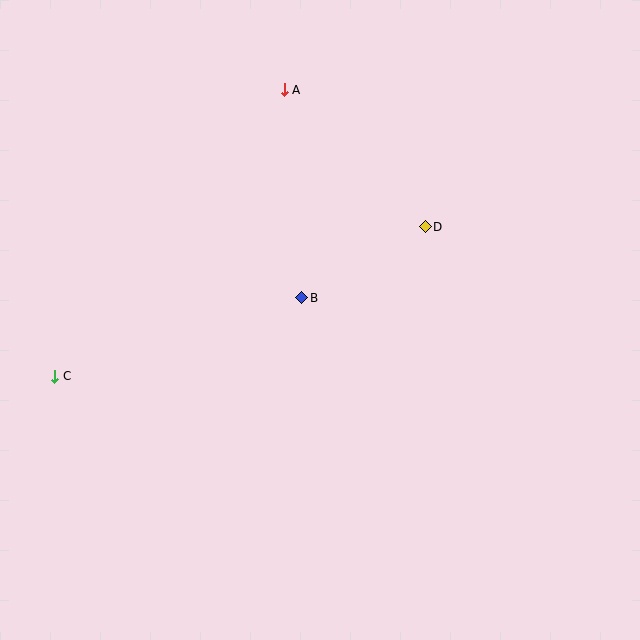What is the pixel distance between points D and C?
The distance between D and C is 400 pixels.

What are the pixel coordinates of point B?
Point B is at (302, 298).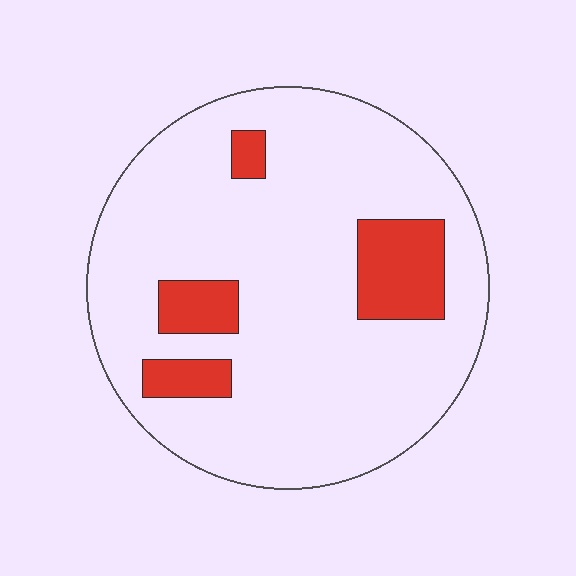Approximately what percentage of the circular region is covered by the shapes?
Approximately 15%.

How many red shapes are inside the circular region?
4.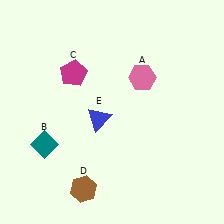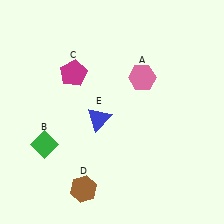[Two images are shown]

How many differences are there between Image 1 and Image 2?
There is 1 difference between the two images.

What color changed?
The diamond (B) changed from teal in Image 1 to green in Image 2.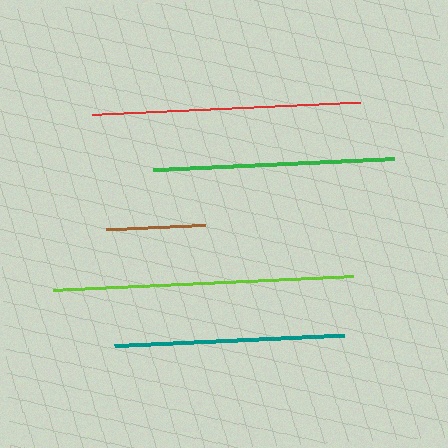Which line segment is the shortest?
The brown line is the shortest at approximately 98 pixels.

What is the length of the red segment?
The red segment is approximately 268 pixels long.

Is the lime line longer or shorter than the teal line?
The lime line is longer than the teal line.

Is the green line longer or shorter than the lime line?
The lime line is longer than the green line.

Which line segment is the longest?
The lime line is the longest at approximately 300 pixels.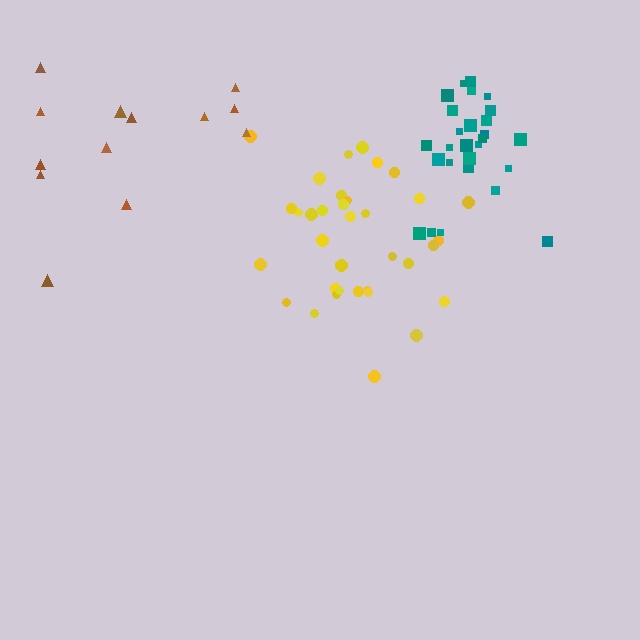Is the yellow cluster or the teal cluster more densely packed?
Teal.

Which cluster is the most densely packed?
Teal.